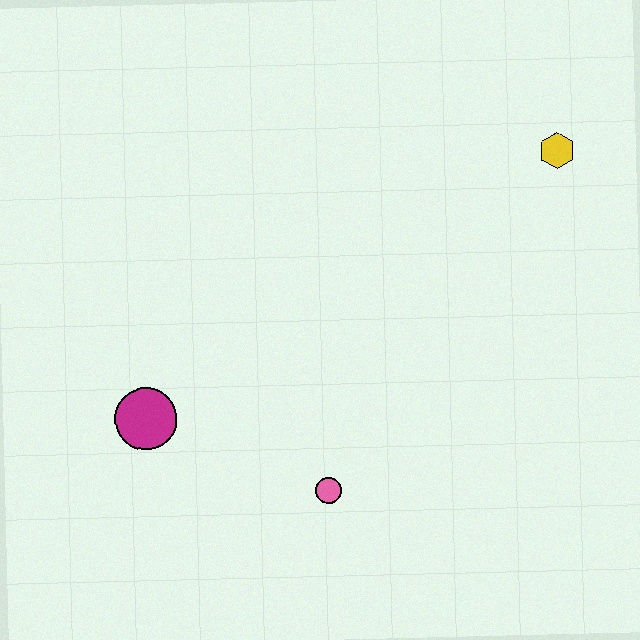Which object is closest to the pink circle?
The magenta circle is closest to the pink circle.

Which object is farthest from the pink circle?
The yellow hexagon is farthest from the pink circle.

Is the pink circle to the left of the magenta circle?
No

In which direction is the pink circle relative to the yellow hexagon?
The pink circle is below the yellow hexagon.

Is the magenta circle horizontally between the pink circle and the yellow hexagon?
No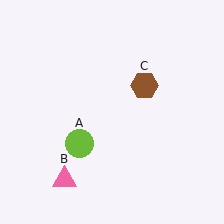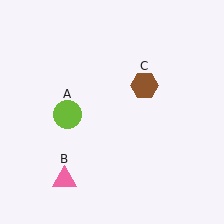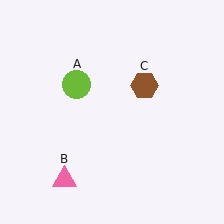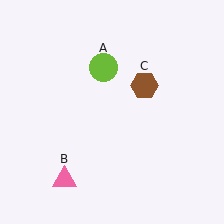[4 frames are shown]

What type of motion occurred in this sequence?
The lime circle (object A) rotated clockwise around the center of the scene.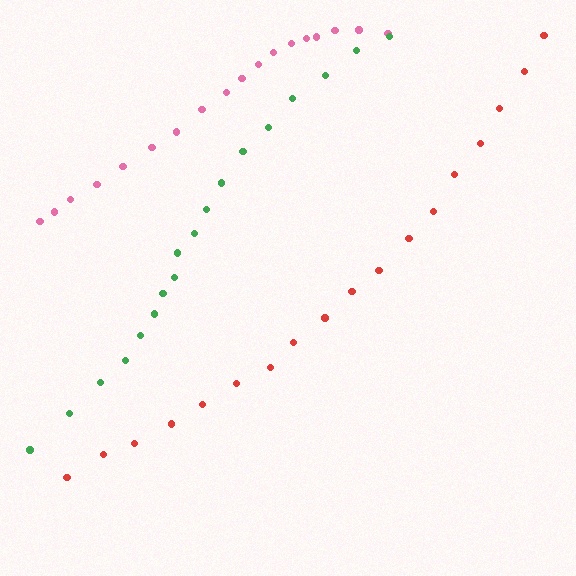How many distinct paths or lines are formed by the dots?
There are 3 distinct paths.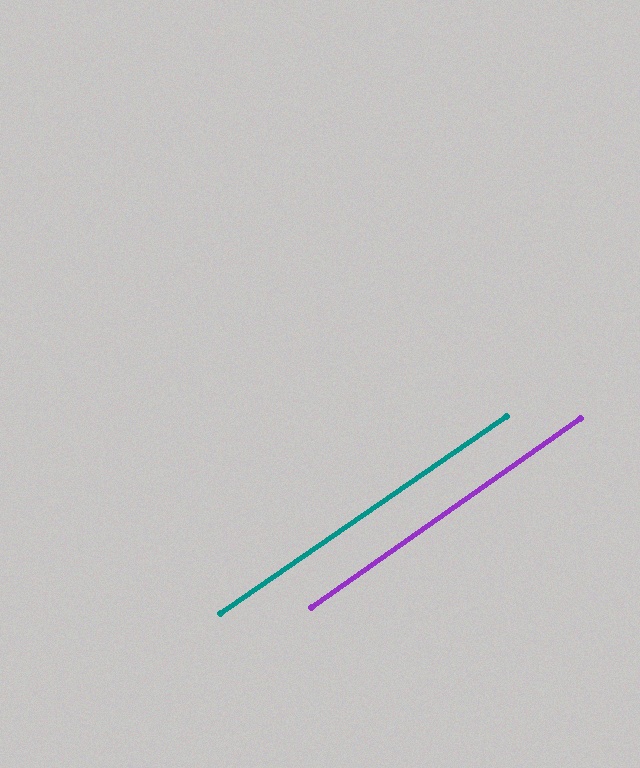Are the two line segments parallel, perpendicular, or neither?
Parallel — their directions differ by only 0.6°.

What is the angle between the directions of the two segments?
Approximately 1 degree.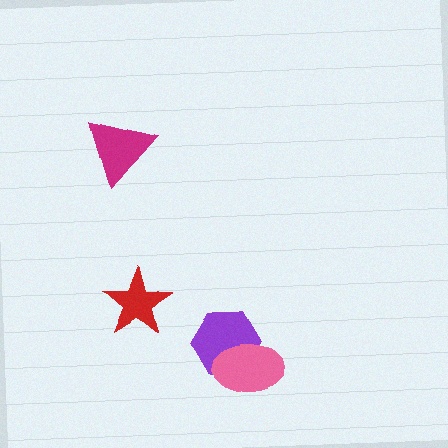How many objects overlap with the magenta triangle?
0 objects overlap with the magenta triangle.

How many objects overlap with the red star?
0 objects overlap with the red star.